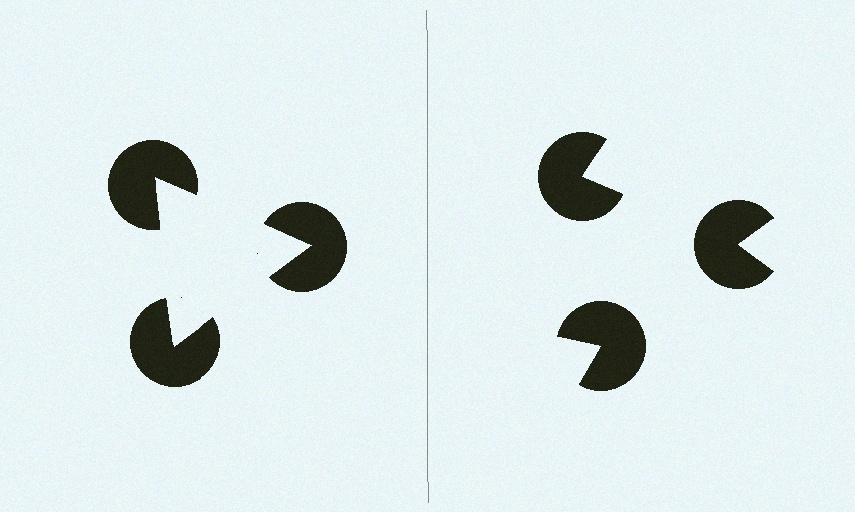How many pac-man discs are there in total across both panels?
6 — 3 on each side.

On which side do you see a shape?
An illusory triangle appears on the left side. On the right side the wedge cuts are rotated, so no coherent shape forms.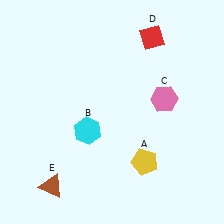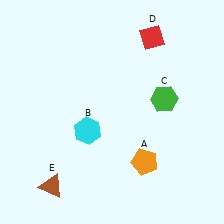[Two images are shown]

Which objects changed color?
A changed from yellow to orange. C changed from pink to green.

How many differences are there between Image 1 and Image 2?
There are 2 differences between the two images.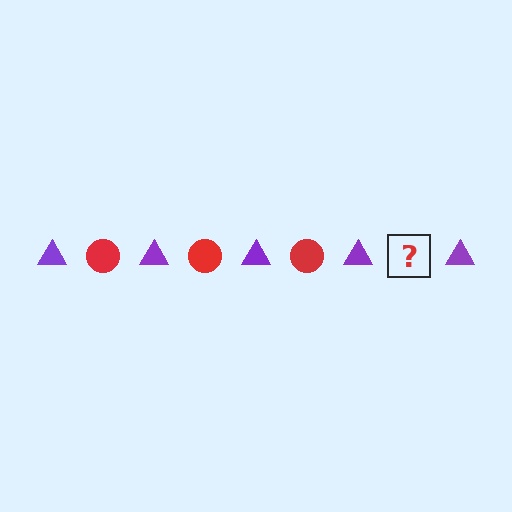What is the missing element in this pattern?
The missing element is a red circle.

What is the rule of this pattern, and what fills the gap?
The rule is that the pattern alternates between purple triangle and red circle. The gap should be filled with a red circle.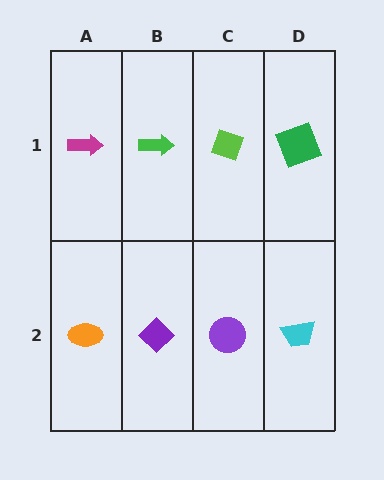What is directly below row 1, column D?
A cyan trapezoid.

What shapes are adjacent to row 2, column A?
A magenta arrow (row 1, column A), a purple diamond (row 2, column B).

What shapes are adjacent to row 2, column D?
A green square (row 1, column D), a purple circle (row 2, column C).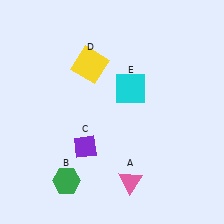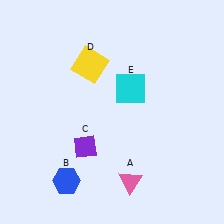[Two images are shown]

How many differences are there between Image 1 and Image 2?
There is 1 difference between the two images.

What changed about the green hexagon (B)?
In Image 1, B is green. In Image 2, it changed to blue.